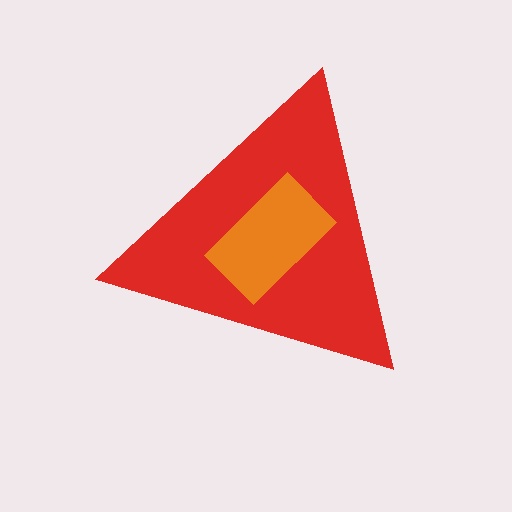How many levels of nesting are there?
2.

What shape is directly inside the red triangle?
The orange rectangle.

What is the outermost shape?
The red triangle.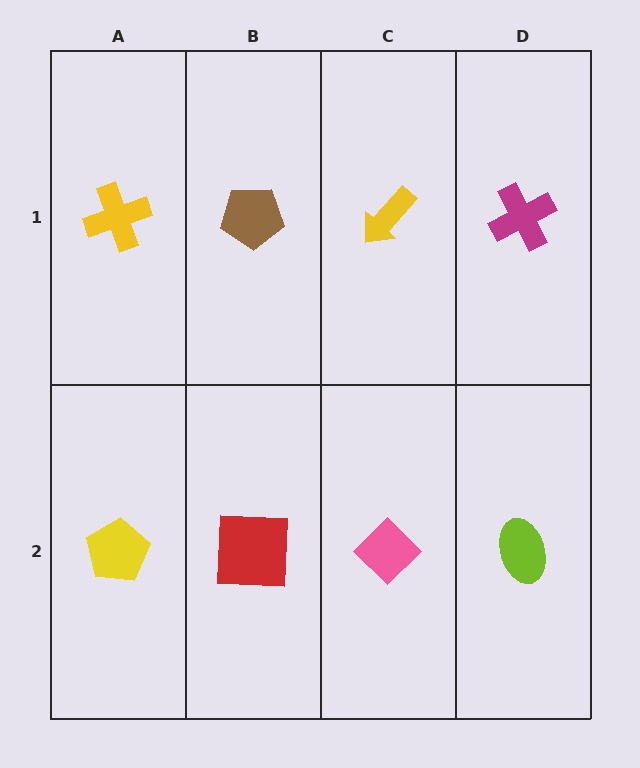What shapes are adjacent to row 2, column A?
A yellow cross (row 1, column A), a red square (row 2, column B).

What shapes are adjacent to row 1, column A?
A yellow pentagon (row 2, column A), a brown pentagon (row 1, column B).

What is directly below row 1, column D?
A lime ellipse.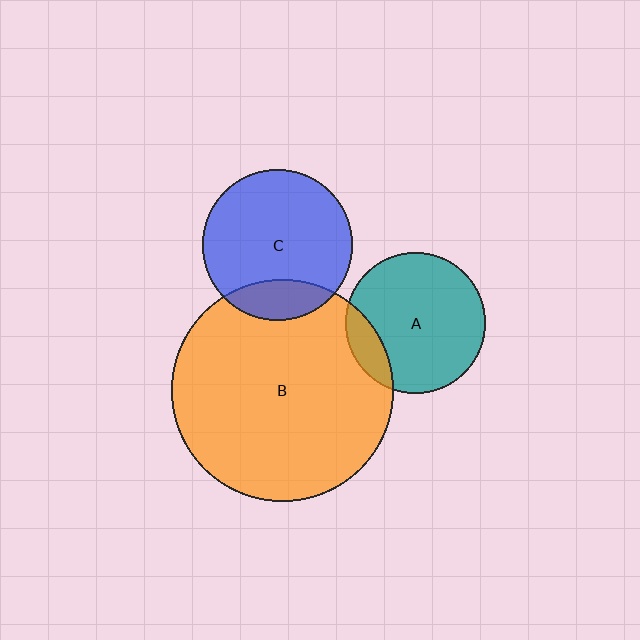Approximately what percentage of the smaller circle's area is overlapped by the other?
Approximately 15%.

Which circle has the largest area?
Circle B (orange).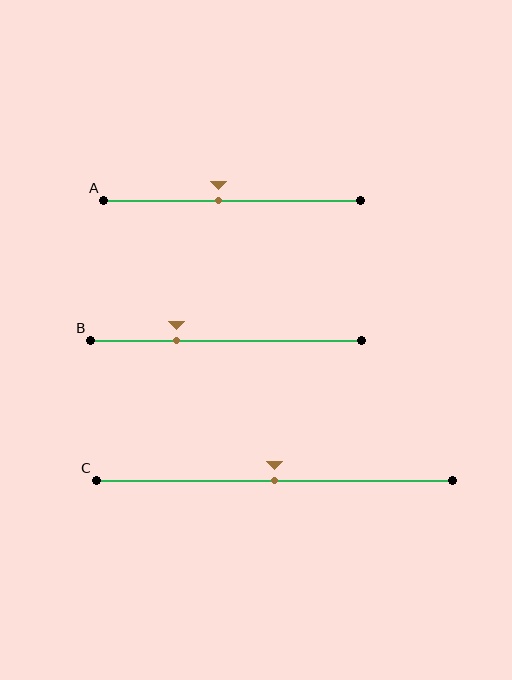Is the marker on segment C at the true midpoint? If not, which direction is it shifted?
Yes, the marker on segment C is at the true midpoint.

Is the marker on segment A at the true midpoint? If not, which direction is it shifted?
No, the marker on segment A is shifted to the left by about 5% of the segment length.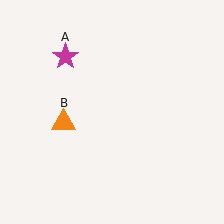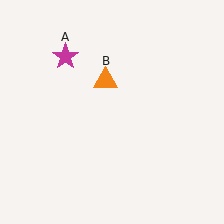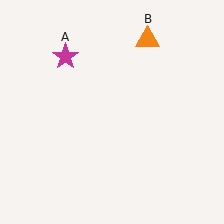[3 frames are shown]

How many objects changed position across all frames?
1 object changed position: orange triangle (object B).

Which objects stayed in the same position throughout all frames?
Magenta star (object A) remained stationary.